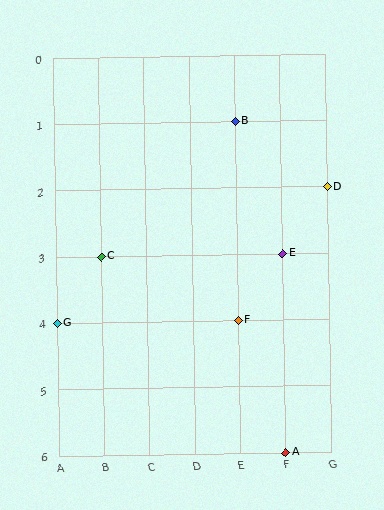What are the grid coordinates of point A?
Point A is at grid coordinates (F, 6).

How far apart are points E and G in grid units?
Points E and G are 5 columns and 1 row apart (about 5.1 grid units diagonally).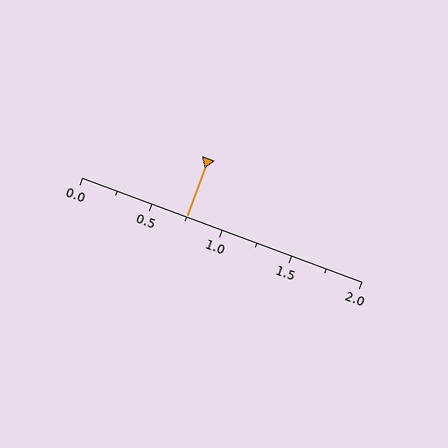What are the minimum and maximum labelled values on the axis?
The axis runs from 0.0 to 2.0.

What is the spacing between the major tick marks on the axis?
The major ticks are spaced 0.5 apart.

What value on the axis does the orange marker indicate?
The marker indicates approximately 0.75.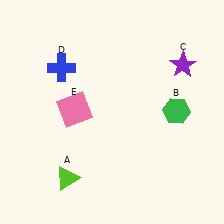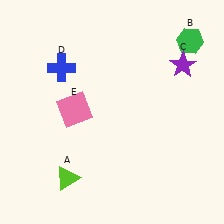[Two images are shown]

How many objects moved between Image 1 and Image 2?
1 object moved between the two images.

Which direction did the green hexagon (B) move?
The green hexagon (B) moved up.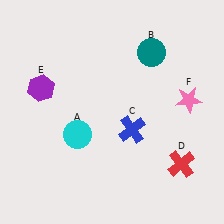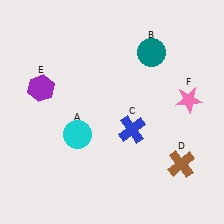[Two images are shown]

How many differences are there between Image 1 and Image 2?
There is 1 difference between the two images.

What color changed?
The cross (D) changed from red in Image 1 to brown in Image 2.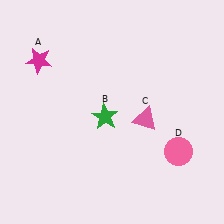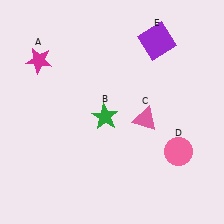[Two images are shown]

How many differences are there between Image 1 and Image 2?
There is 1 difference between the two images.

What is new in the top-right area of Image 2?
A purple square (E) was added in the top-right area of Image 2.